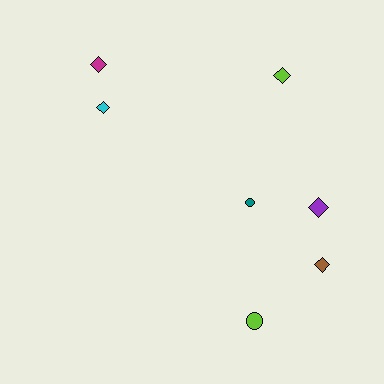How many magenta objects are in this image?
There is 1 magenta object.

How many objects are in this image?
There are 7 objects.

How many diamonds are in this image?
There are 5 diamonds.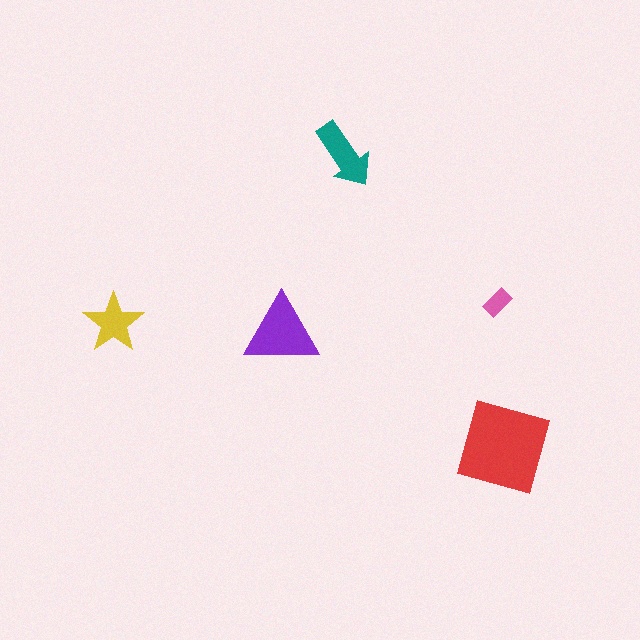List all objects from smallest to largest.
The pink rectangle, the yellow star, the teal arrow, the purple triangle, the red square.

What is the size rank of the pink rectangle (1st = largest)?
5th.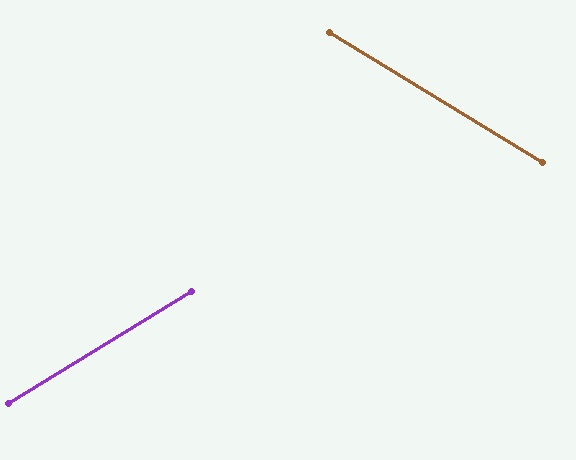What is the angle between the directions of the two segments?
Approximately 63 degrees.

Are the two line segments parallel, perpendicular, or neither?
Neither parallel nor perpendicular — they differ by about 63°.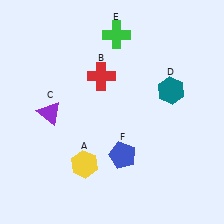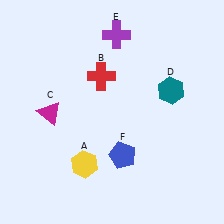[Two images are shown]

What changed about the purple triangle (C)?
In Image 1, C is purple. In Image 2, it changed to magenta.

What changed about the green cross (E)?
In Image 1, E is green. In Image 2, it changed to purple.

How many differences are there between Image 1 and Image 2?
There are 2 differences between the two images.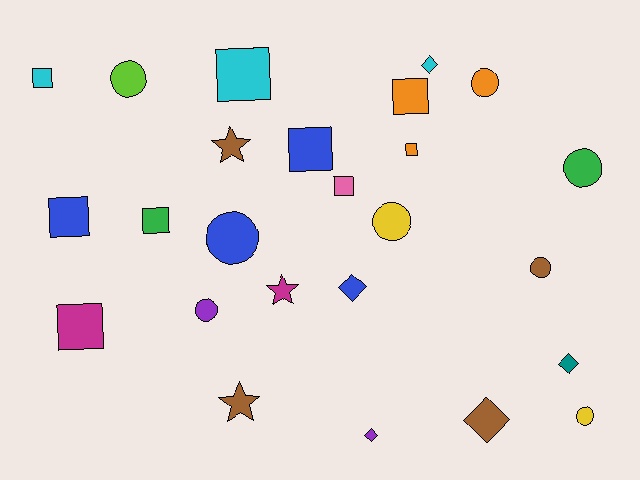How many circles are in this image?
There are 8 circles.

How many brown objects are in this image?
There are 4 brown objects.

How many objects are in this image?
There are 25 objects.